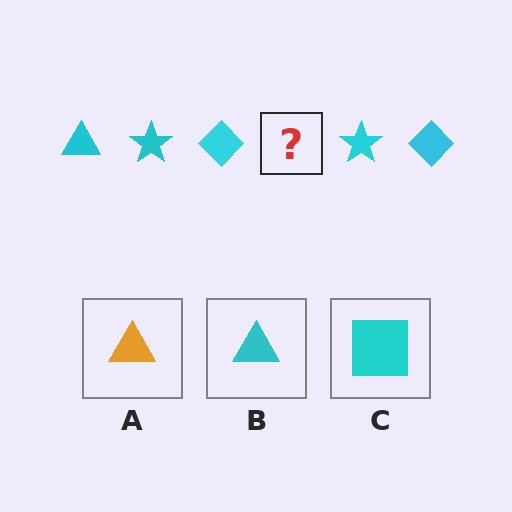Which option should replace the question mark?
Option B.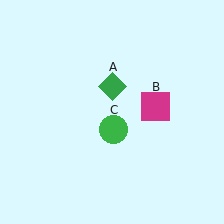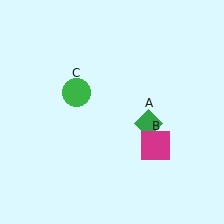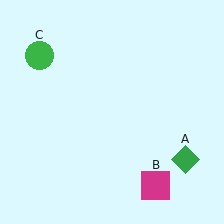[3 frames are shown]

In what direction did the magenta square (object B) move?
The magenta square (object B) moved down.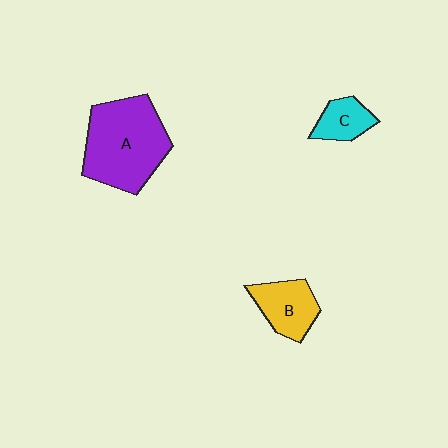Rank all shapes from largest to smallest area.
From largest to smallest: A (purple), B (yellow), C (cyan).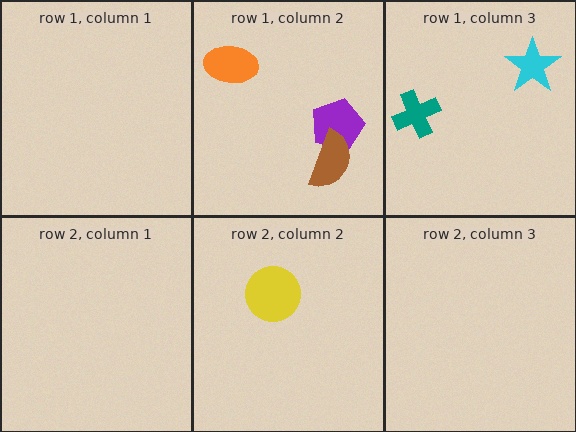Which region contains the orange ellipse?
The row 1, column 2 region.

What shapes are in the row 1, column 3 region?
The cyan star, the teal cross.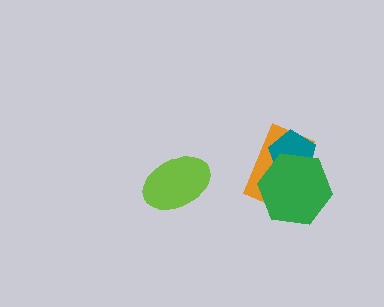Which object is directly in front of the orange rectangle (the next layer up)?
The teal pentagon is directly in front of the orange rectangle.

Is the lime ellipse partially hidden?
No, no other shape covers it.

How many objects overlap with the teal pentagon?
2 objects overlap with the teal pentagon.